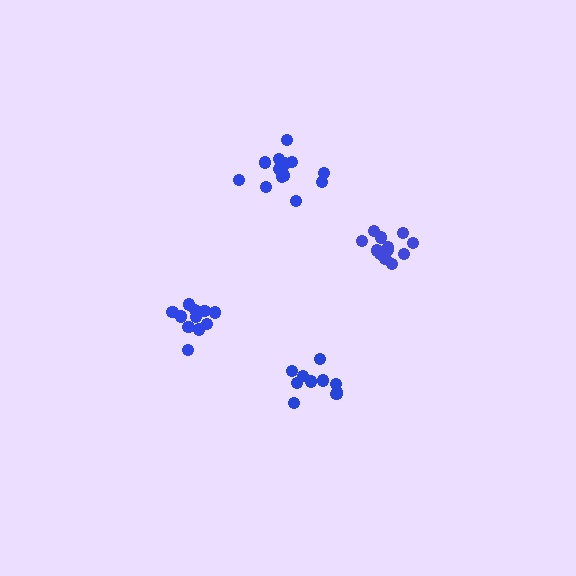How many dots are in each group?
Group 1: 14 dots, Group 2: 11 dots, Group 3: 10 dots, Group 4: 12 dots (47 total).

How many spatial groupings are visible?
There are 4 spatial groupings.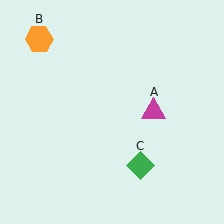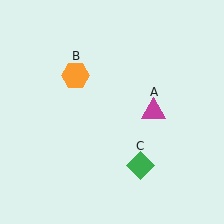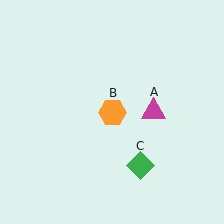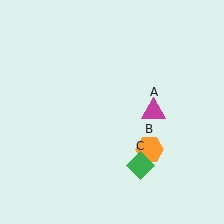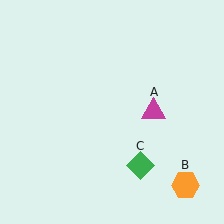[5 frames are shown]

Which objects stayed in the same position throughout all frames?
Magenta triangle (object A) and green diamond (object C) remained stationary.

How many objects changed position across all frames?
1 object changed position: orange hexagon (object B).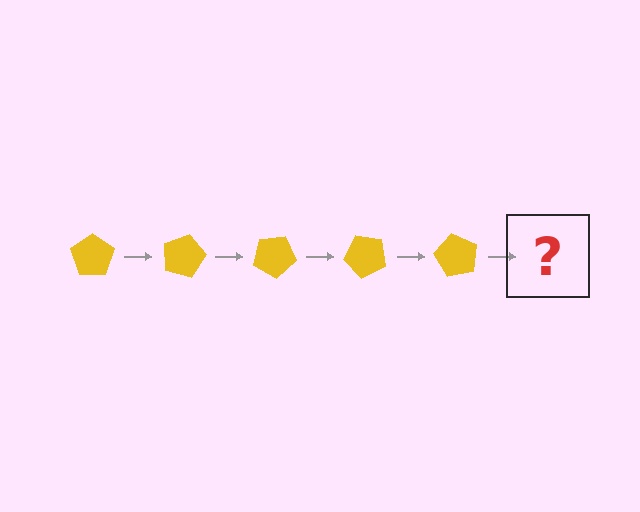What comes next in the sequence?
The next element should be a yellow pentagon rotated 75 degrees.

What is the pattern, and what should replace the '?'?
The pattern is that the pentagon rotates 15 degrees each step. The '?' should be a yellow pentagon rotated 75 degrees.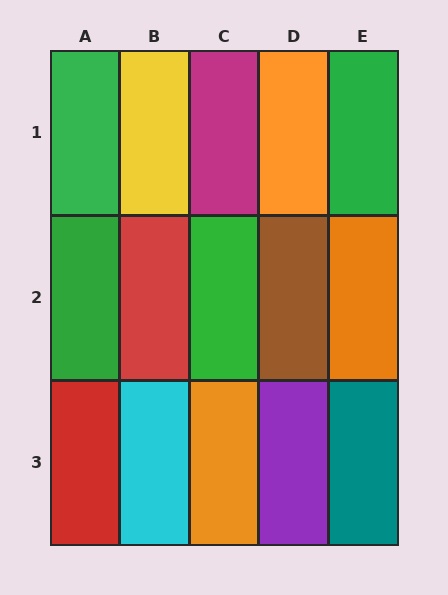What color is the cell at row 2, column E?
Orange.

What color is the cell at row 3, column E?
Teal.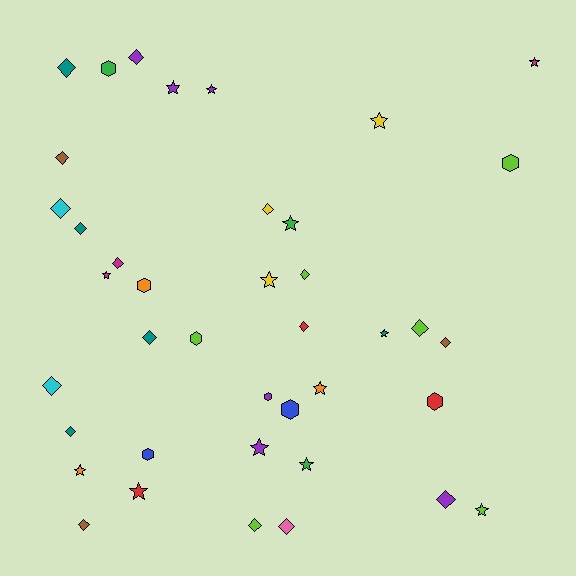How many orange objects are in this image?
There are 3 orange objects.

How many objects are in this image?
There are 40 objects.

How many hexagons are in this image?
There are 8 hexagons.